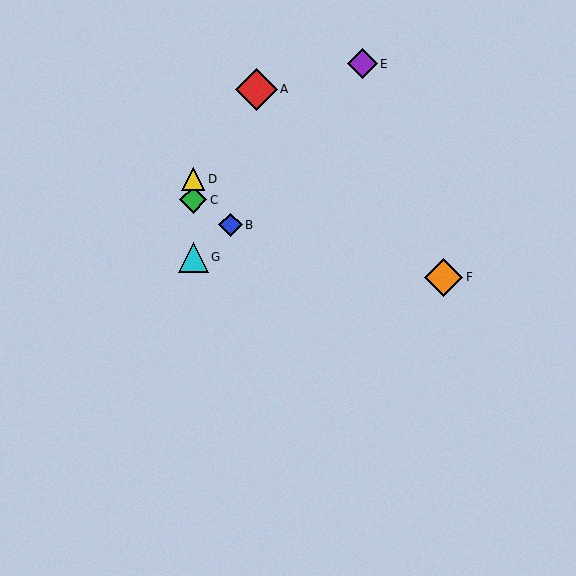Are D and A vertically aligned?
No, D is at x≈193 and A is at x≈256.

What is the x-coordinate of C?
Object C is at x≈193.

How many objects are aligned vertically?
3 objects (C, D, G) are aligned vertically.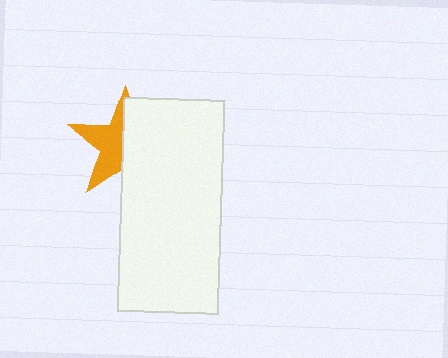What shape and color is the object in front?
The object in front is a white rectangle.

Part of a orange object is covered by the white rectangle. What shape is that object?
It is a star.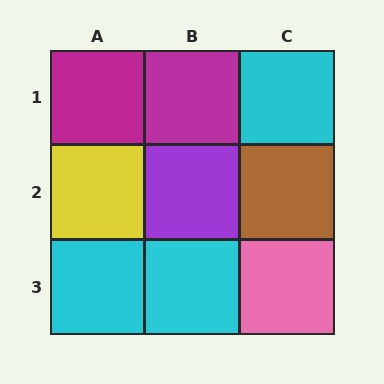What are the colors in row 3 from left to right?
Cyan, cyan, pink.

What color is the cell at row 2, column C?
Brown.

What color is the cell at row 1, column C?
Cyan.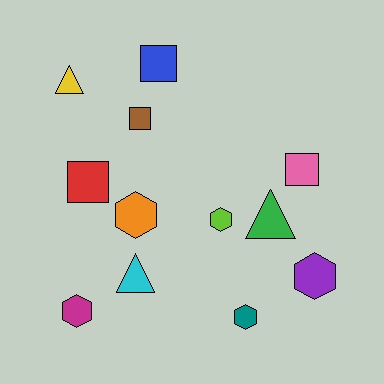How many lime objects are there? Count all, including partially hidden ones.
There is 1 lime object.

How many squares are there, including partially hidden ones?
There are 4 squares.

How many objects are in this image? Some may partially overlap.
There are 12 objects.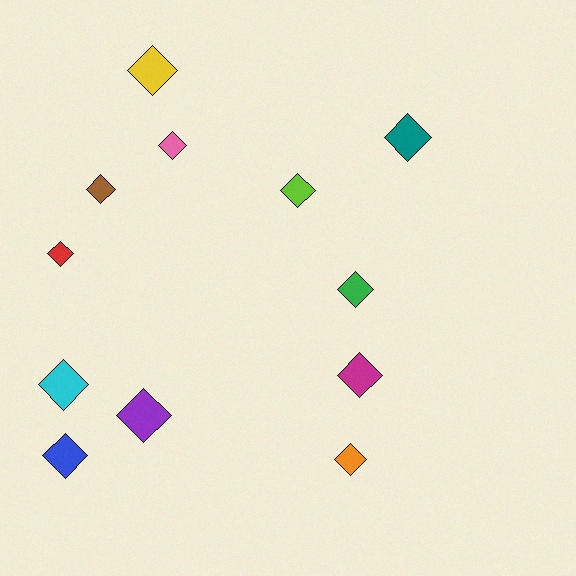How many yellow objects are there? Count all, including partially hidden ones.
There is 1 yellow object.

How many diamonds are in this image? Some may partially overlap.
There are 12 diamonds.